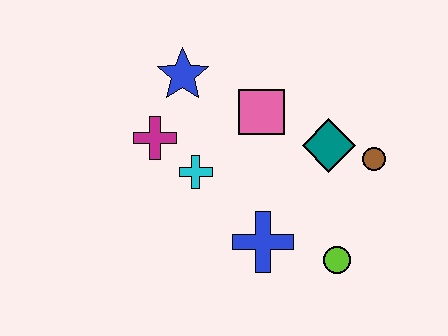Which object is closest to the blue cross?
The lime circle is closest to the blue cross.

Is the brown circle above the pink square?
No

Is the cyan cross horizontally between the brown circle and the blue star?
Yes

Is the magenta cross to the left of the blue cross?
Yes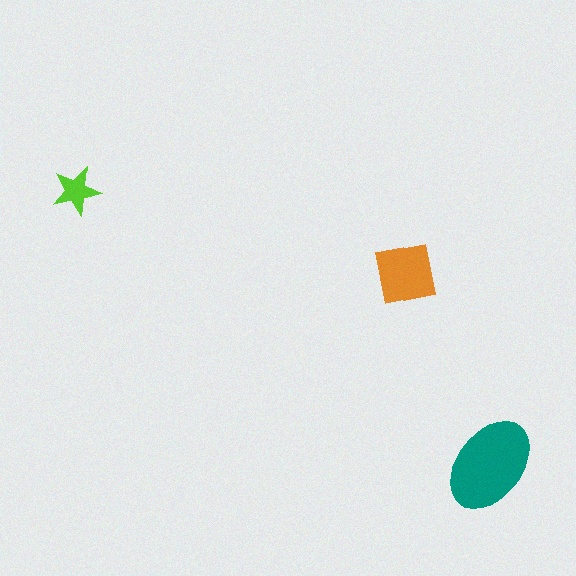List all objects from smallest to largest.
The lime star, the orange square, the teal ellipse.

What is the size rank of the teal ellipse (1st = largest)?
1st.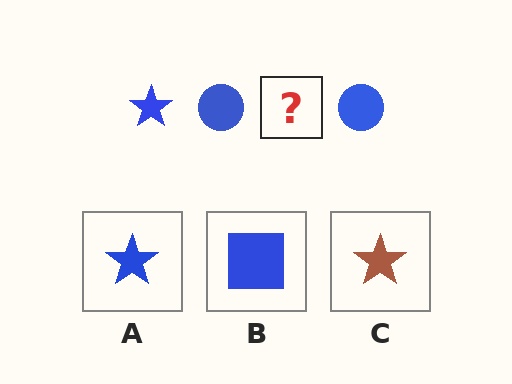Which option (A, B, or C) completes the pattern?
A.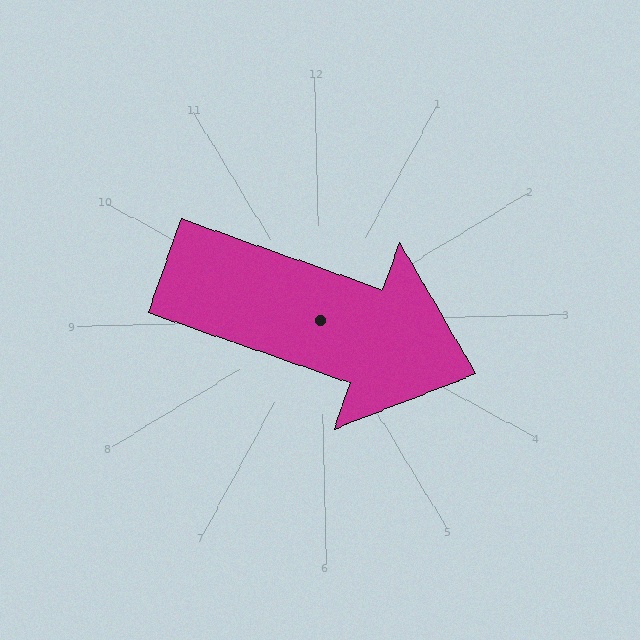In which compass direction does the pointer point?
East.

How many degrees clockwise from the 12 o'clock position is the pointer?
Approximately 111 degrees.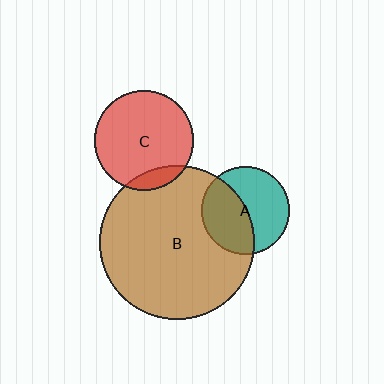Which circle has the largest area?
Circle B (brown).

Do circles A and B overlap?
Yes.